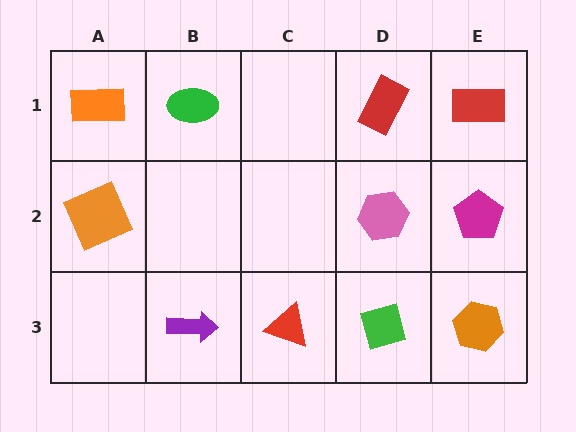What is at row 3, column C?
A red triangle.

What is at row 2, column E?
A magenta pentagon.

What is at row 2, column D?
A pink hexagon.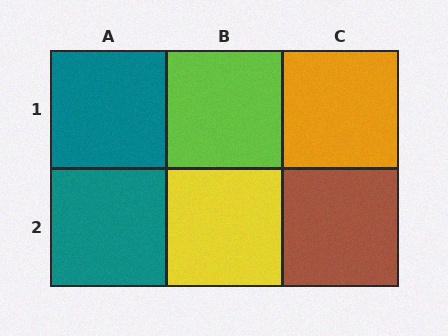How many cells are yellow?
1 cell is yellow.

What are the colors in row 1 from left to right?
Teal, lime, orange.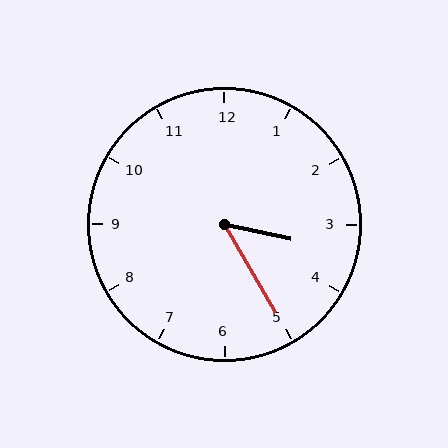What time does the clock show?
3:25.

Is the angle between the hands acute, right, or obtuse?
It is acute.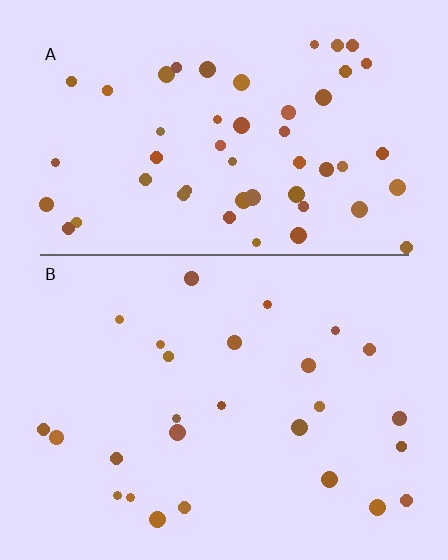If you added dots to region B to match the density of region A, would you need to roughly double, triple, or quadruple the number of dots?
Approximately double.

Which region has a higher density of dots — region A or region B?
A (the top).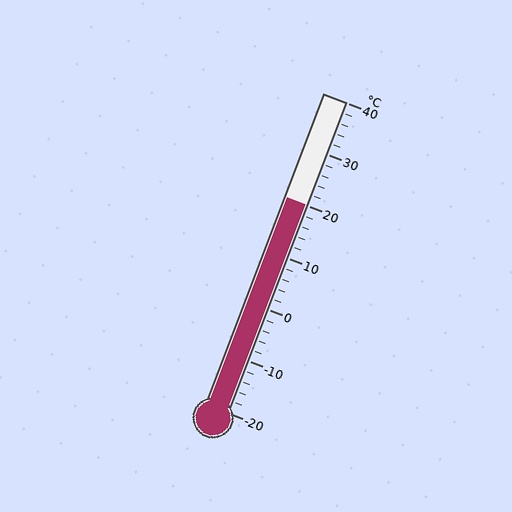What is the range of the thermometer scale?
The thermometer scale ranges from -20°C to 40°C.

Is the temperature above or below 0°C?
The temperature is above 0°C.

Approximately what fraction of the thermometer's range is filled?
The thermometer is filled to approximately 65% of its range.